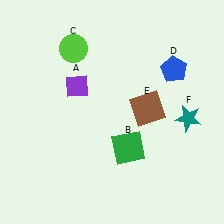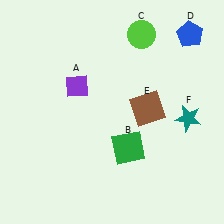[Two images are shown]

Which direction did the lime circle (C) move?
The lime circle (C) moved right.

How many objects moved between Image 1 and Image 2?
2 objects moved between the two images.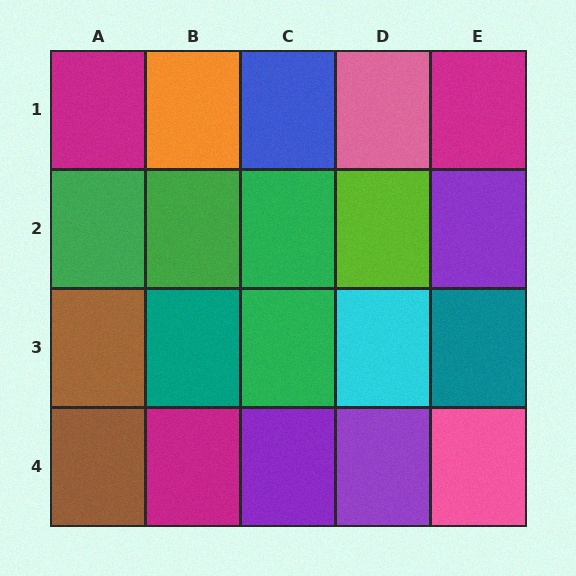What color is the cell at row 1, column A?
Magenta.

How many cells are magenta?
3 cells are magenta.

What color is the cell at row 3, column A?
Brown.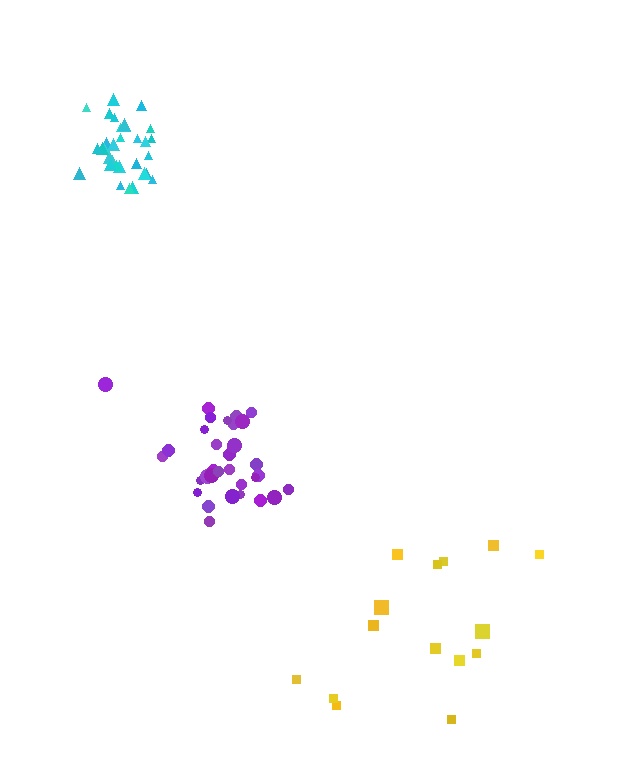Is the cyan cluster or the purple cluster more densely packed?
Cyan.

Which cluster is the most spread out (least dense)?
Yellow.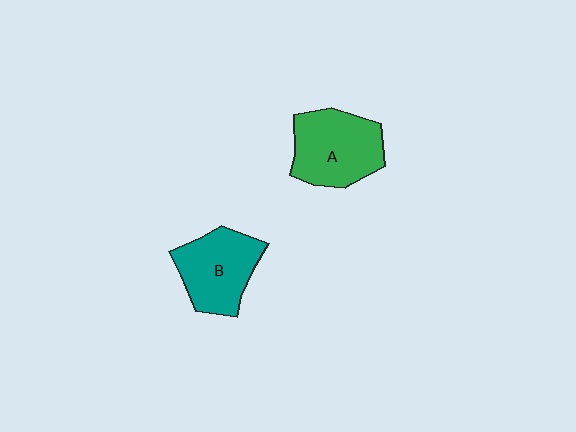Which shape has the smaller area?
Shape B (teal).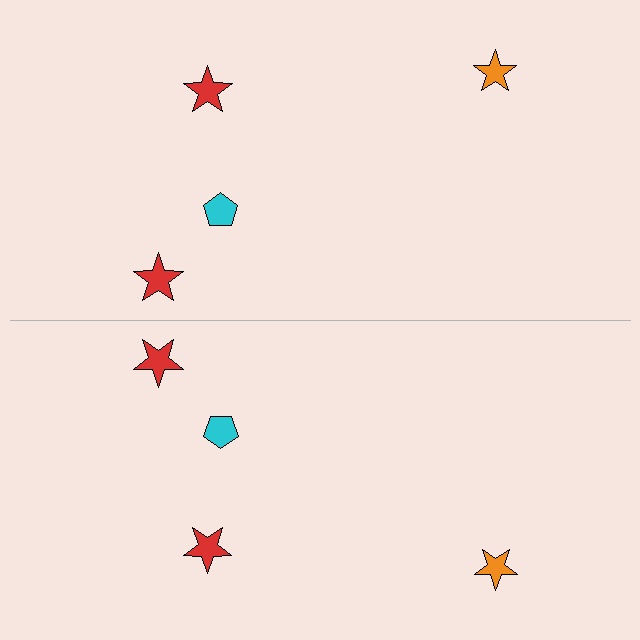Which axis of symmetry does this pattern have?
The pattern has a horizontal axis of symmetry running through the center of the image.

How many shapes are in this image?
There are 8 shapes in this image.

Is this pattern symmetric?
Yes, this pattern has bilateral (reflection) symmetry.